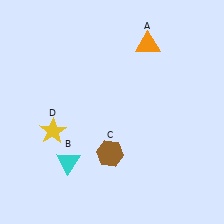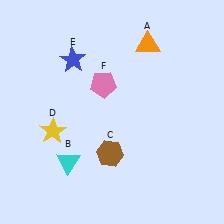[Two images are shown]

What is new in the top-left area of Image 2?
A pink pentagon (F) was added in the top-left area of Image 2.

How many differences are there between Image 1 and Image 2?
There are 2 differences between the two images.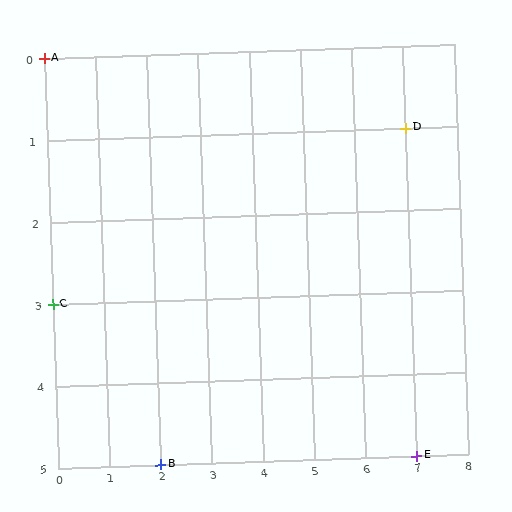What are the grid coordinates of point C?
Point C is at grid coordinates (0, 3).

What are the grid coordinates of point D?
Point D is at grid coordinates (7, 1).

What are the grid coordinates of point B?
Point B is at grid coordinates (2, 5).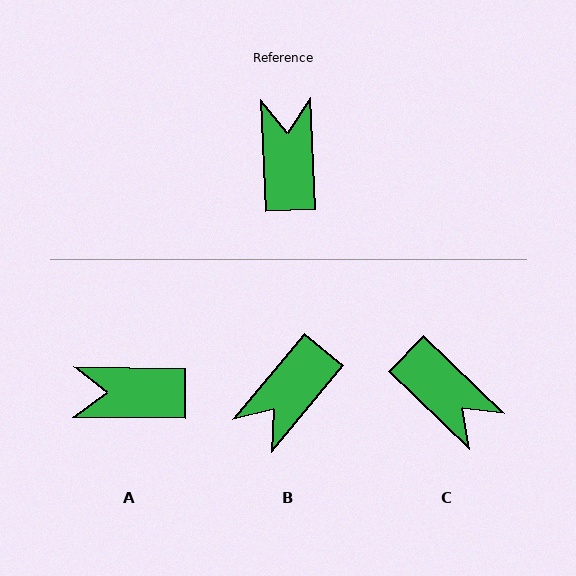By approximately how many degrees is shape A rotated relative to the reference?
Approximately 87 degrees counter-clockwise.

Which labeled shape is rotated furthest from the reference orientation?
B, about 138 degrees away.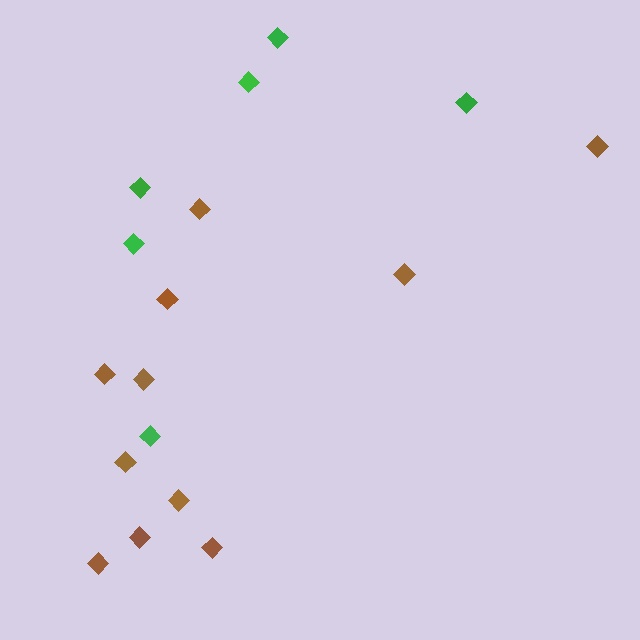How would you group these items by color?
There are 2 groups: one group of brown diamonds (11) and one group of green diamonds (6).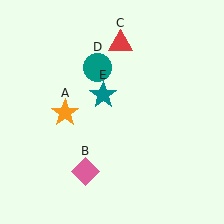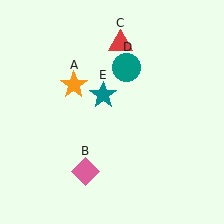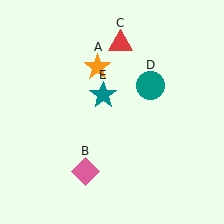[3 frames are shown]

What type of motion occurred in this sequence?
The orange star (object A), teal circle (object D) rotated clockwise around the center of the scene.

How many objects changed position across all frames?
2 objects changed position: orange star (object A), teal circle (object D).